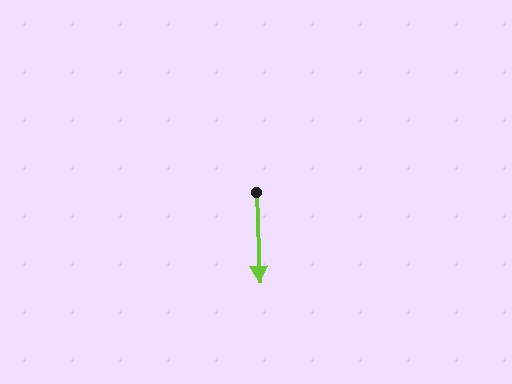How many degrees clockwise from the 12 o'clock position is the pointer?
Approximately 178 degrees.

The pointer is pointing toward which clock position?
Roughly 6 o'clock.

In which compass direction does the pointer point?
South.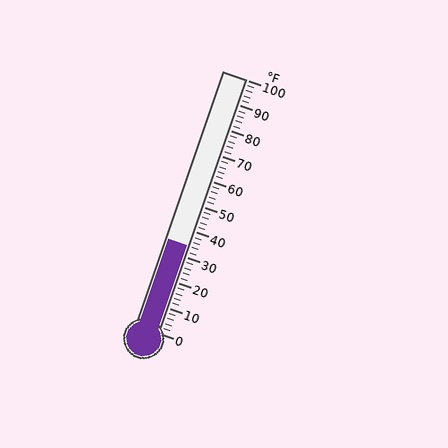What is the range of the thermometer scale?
The thermometer scale ranges from 0°F to 100°F.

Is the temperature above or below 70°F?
The temperature is below 70°F.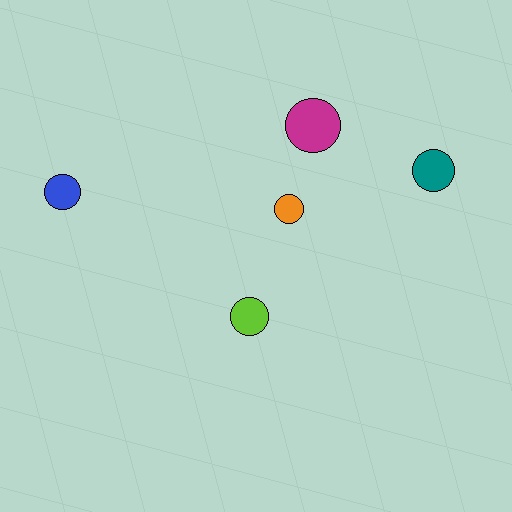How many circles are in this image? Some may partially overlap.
There are 5 circles.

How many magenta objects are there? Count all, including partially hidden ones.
There is 1 magenta object.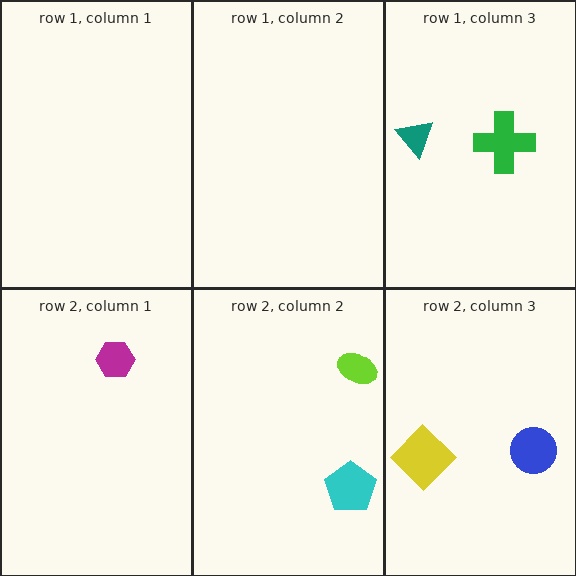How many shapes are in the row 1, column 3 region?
2.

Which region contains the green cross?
The row 1, column 3 region.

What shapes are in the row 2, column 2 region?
The lime ellipse, the cyan pentagon.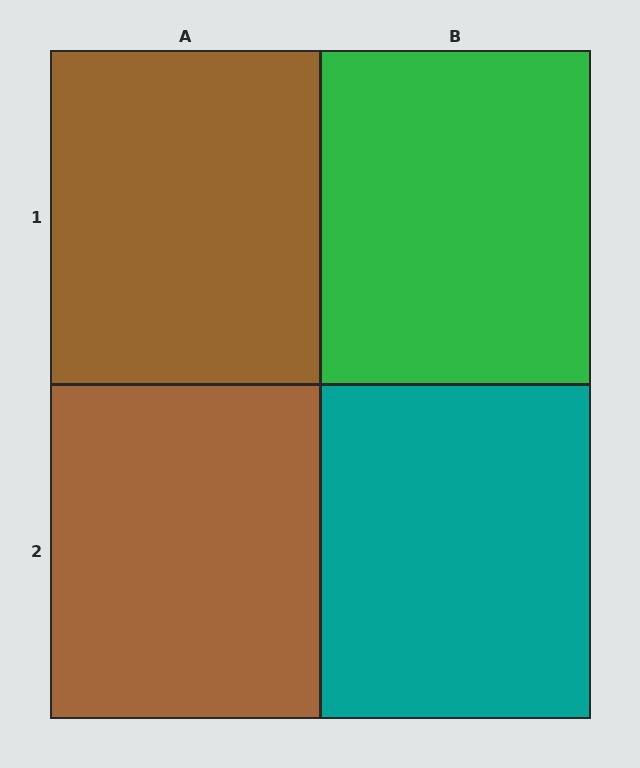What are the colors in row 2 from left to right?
Brown, teal.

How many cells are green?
1 cell is green.